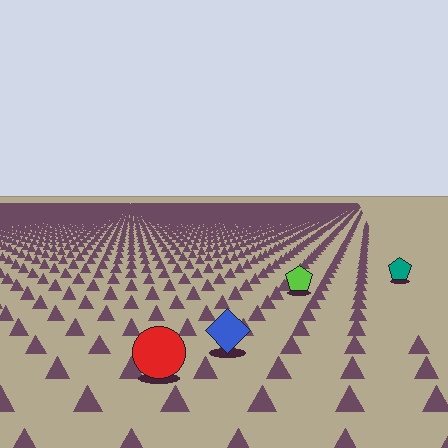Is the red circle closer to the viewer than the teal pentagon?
Yes. The red circle is closer — you can tell from the texture gradient: the ground texture is coarser near it.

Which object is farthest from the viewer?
The teal pentagon is farthest from the viewer. It appears smaller and the ground texture around it is denser.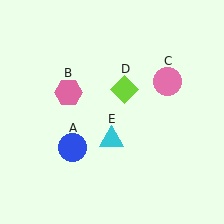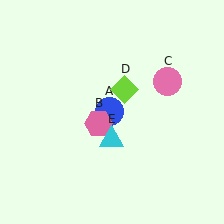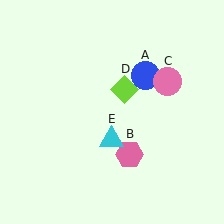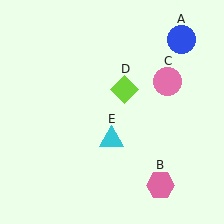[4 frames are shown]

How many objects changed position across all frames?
2 objects changed position: blue circle (object A), pink hexagon (object B).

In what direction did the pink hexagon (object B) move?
The pink hexagon (object B) moved down and to the right.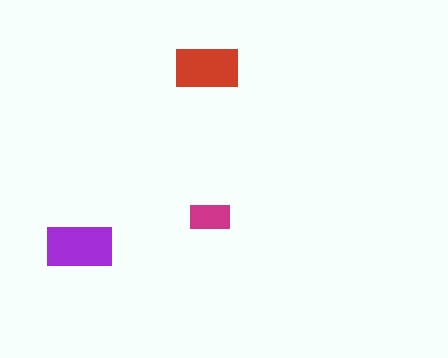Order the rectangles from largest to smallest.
the purple one, the red one, the magenta one.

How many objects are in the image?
There are 3 objects in the image.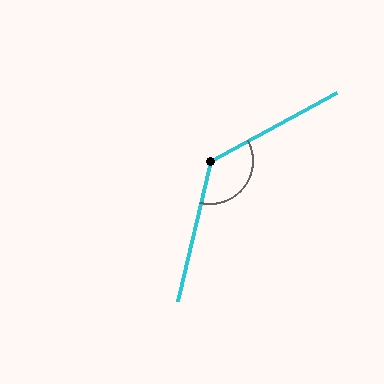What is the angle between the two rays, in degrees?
Approximately 131 degrees.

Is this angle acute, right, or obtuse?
It is obtuse.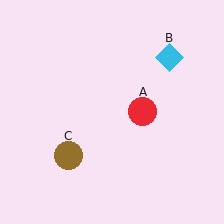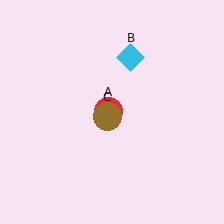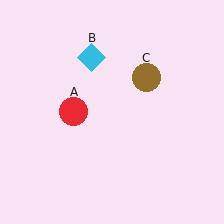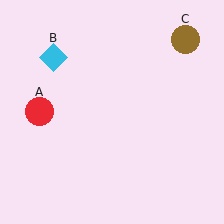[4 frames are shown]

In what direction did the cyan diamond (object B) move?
The cyan diamond (object B) moved left.